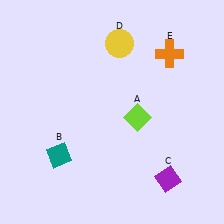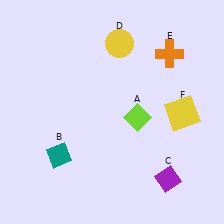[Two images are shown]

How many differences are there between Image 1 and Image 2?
There is 1 difference between the two images.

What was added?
A yellow square (F) was added in Image 2.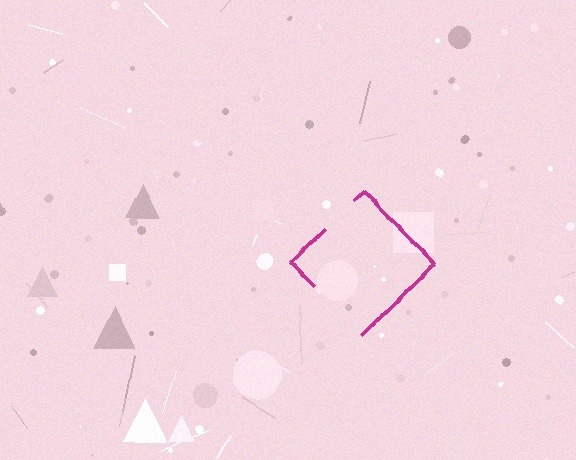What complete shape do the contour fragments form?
The contour fragments form a diamond.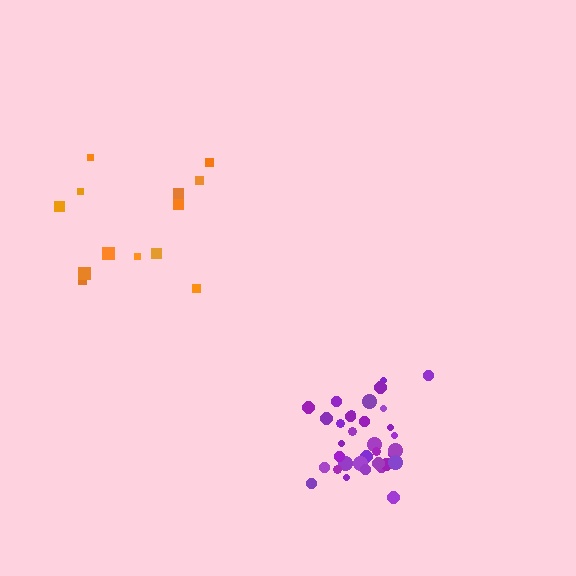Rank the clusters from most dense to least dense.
purple, orange.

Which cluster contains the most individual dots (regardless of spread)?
Purple (34).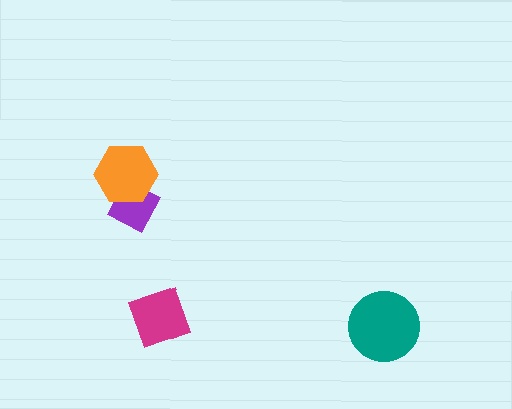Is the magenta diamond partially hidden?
No, no other shape covers it.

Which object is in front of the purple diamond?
The orange hexagon is in front of the purple diamond.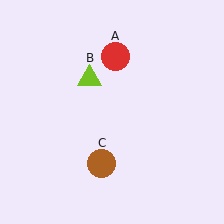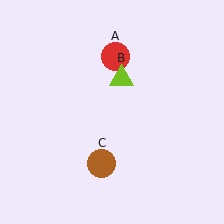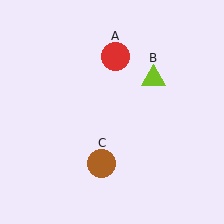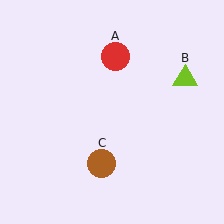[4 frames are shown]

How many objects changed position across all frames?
1 object changed position: lime triangle (object B).